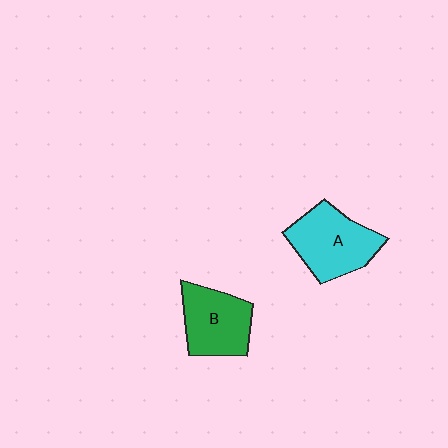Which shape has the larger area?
Shape A (cyan).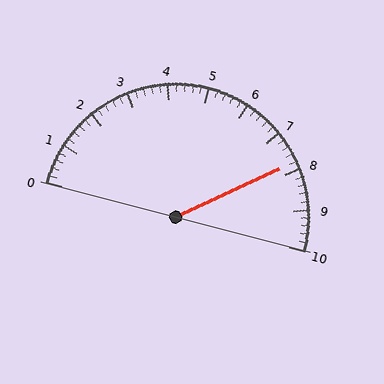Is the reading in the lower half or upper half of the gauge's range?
The reading is in the upper half of the range (0 to 10).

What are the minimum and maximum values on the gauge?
The gauge ranges from 0 to 10.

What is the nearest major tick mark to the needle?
The nearest major tick mark is 8.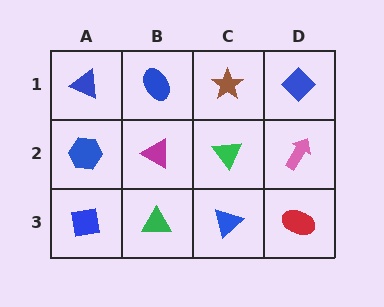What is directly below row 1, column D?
A pink arrow.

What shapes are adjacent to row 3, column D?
A pink arrow (row 2, column D), a blue triangle (row 3, column C).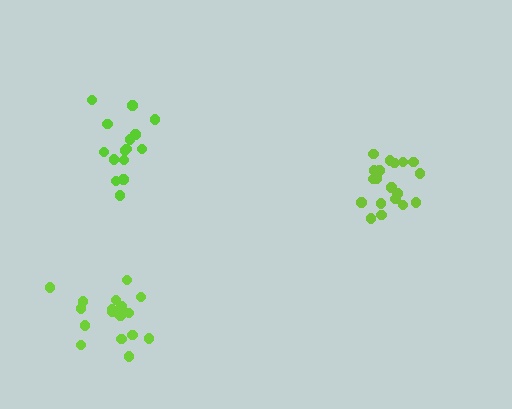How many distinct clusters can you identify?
There are 3 distinct clusters.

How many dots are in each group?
Group 1: 17 dots, Group 2: 19 dots, Group 3: 15 dots (51 total).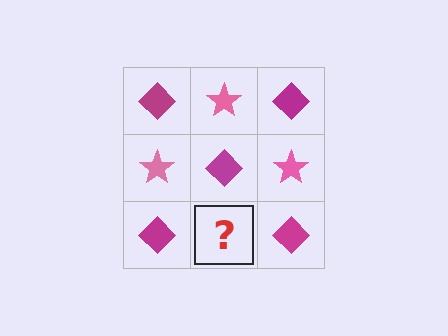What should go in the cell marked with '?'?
The missing cell should contain a pink star.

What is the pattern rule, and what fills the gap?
The rule is that it alternates magenta diamond and pink star in a checkerboard pattern. The gap should be filled with a pink star.